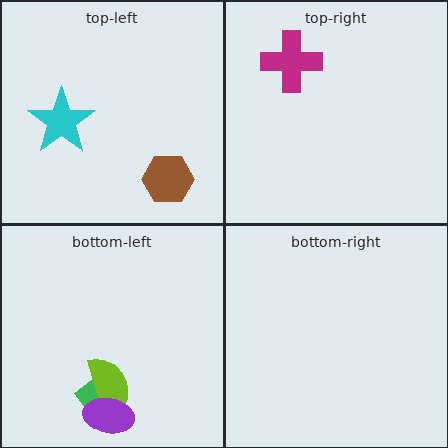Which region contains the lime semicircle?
The bottom-left region.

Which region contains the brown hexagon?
The top-left region.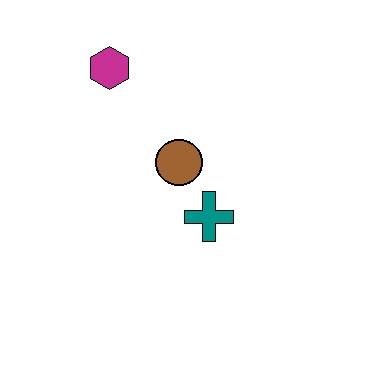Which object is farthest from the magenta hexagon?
The teal cross is farthest from the magenta hexagon.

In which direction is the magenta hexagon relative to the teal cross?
The magenta hexagon is above the teal cross.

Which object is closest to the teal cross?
The brown circle is closest to the teal cross.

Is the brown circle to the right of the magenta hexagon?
Yes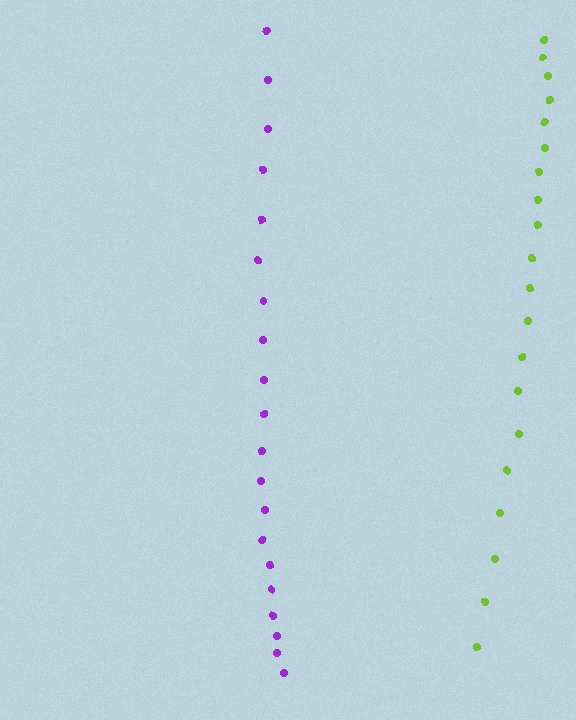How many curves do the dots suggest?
There are 2 distinct paths.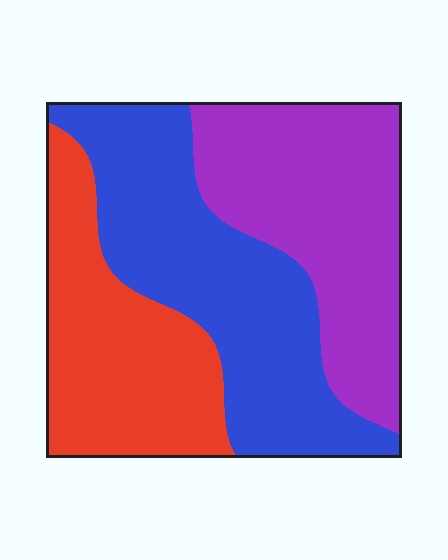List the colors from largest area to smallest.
From largest to smallest: blue, purple, red.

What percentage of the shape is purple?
Purple covers 34% of the shape.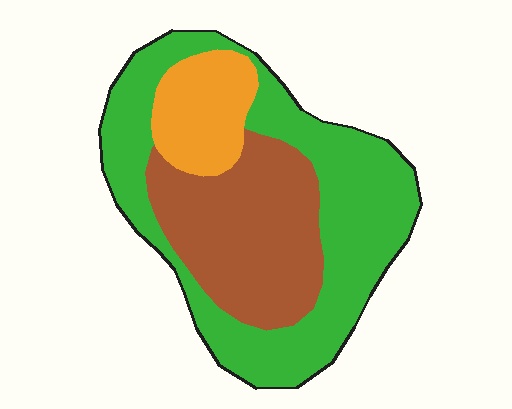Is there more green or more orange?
Green.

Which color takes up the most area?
Green, at roughly 55%.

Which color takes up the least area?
Orange, at roughly 15%.